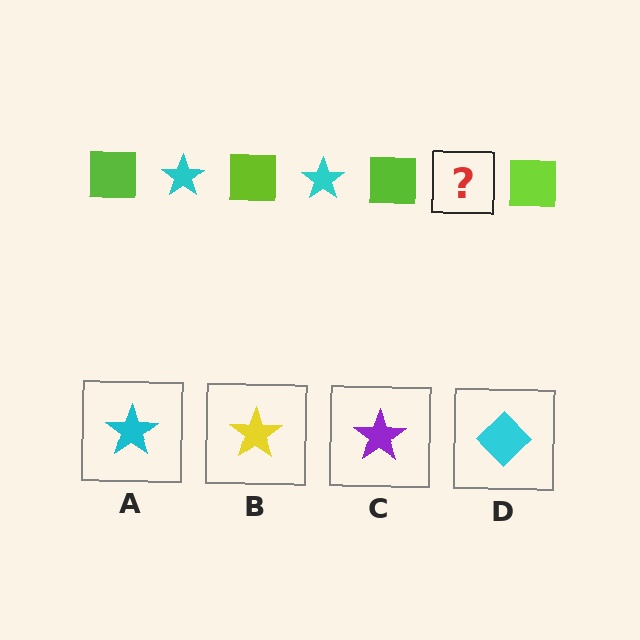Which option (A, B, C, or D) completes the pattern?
A.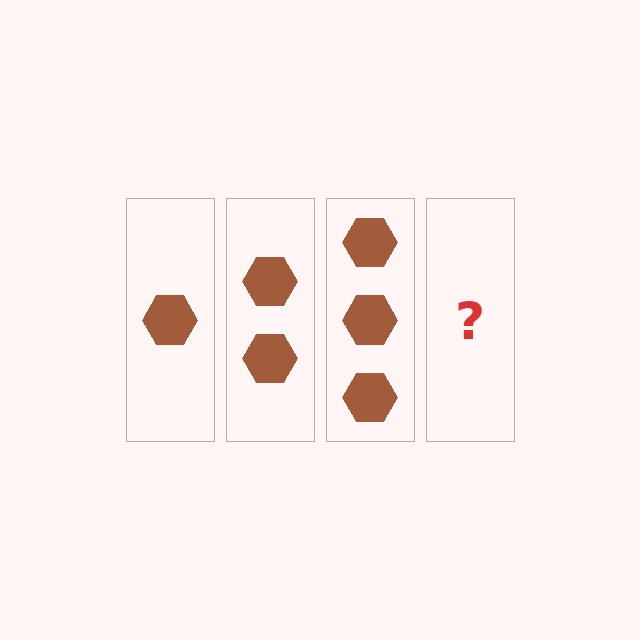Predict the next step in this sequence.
The next step is 4 hexagons.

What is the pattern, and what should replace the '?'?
The pattern is that each step adds one more hexagon. The '?' should be 4 hexagons.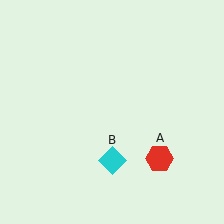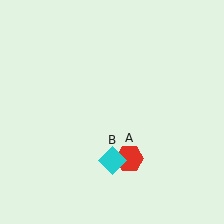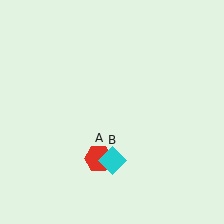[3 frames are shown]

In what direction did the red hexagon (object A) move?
The red hexagon (object A) moved left.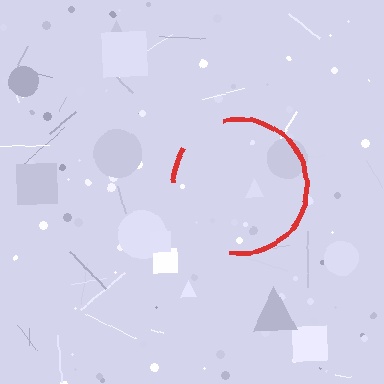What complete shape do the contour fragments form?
The contour fragments form a circle.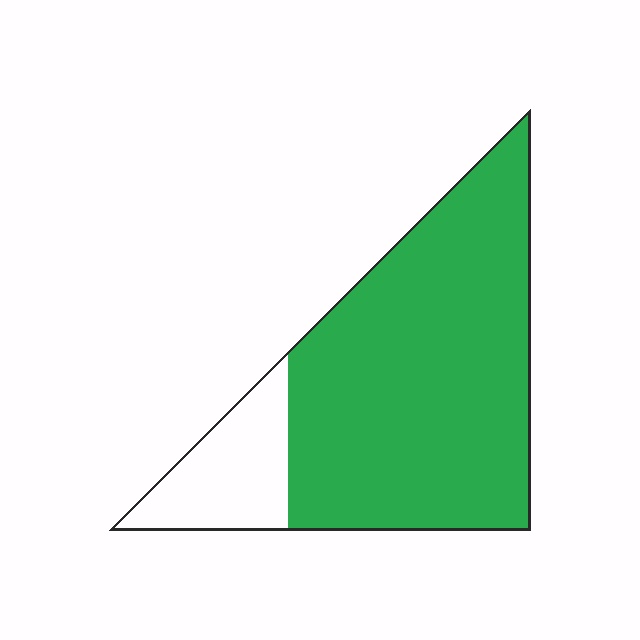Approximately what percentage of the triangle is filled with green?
Approximately 80%.